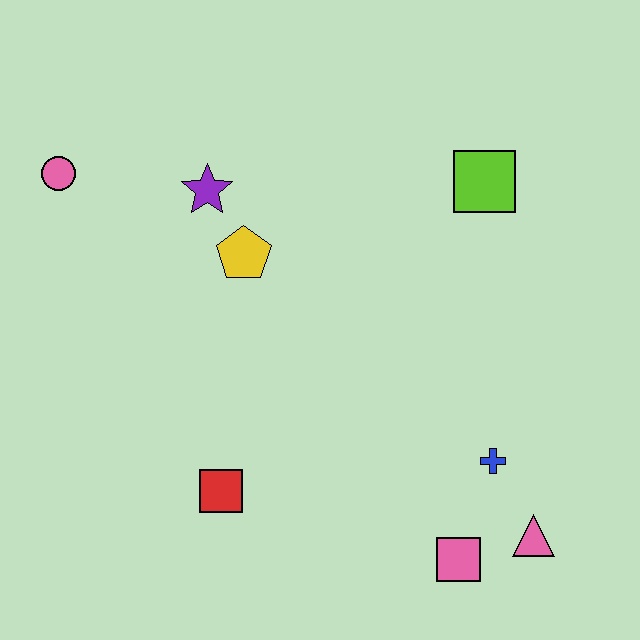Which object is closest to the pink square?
The pink triangle is closest to the pink square.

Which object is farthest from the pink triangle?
The pink circle is farthest from the pink triangle.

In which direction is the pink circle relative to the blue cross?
The pink circle is to the left of the blue cross.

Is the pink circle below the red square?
No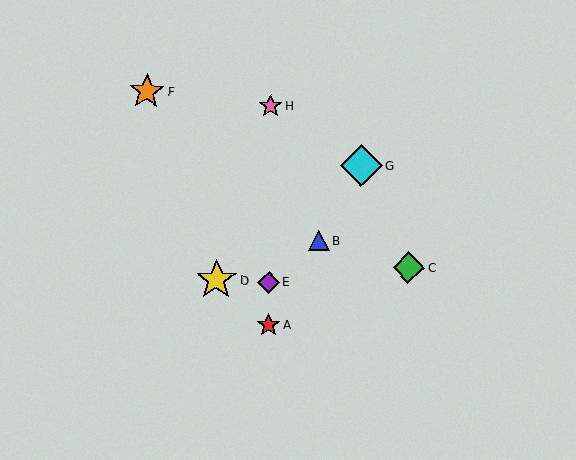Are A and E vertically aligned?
Yes, both are at x≈268.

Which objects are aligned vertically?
Objects A, E, H are aligned vertically.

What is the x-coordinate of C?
Object C is at x≈409.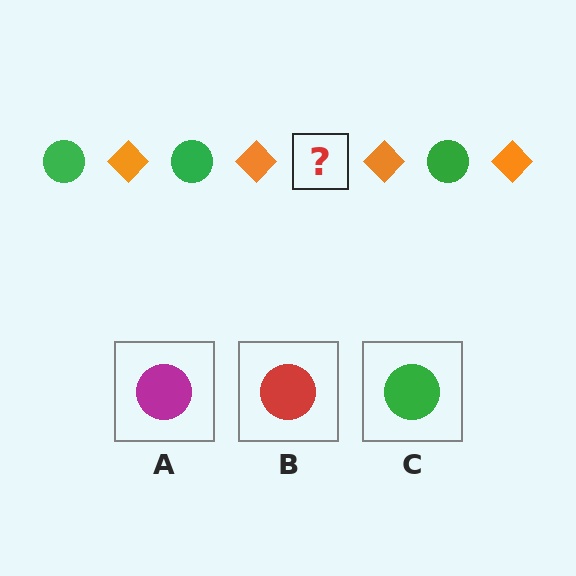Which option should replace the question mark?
Option C.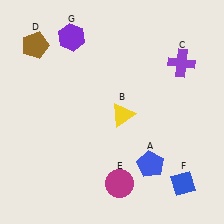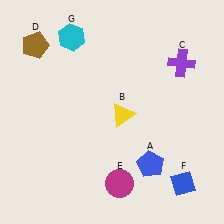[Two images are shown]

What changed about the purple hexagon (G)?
In Image 1, G is purple. In Image 2, it changed to cyan.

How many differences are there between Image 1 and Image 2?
There is 1 difference between the two images.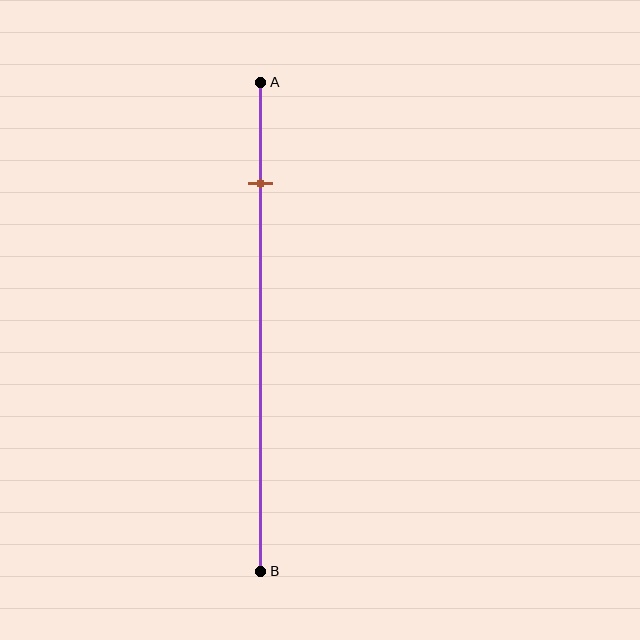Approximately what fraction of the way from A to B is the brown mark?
The brown mark is approximately 20% of the way from A to B.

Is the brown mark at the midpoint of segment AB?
No, the mark is at about 20% from A, not at the 50% midpoint.